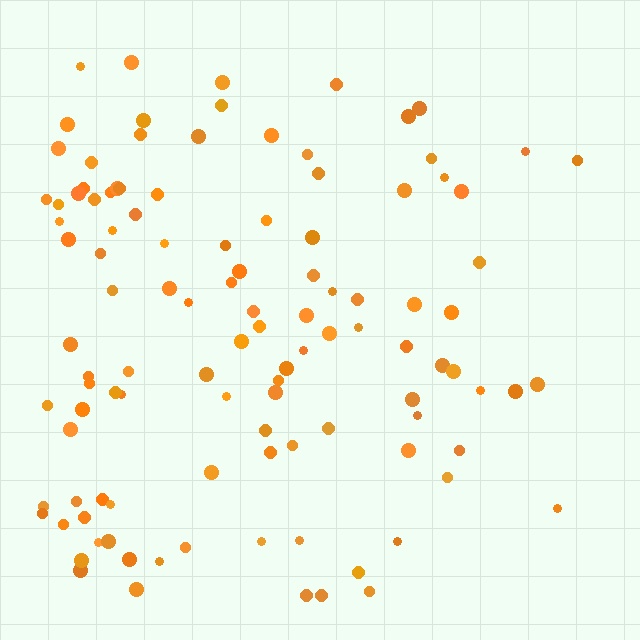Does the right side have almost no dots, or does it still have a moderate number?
Still a moderate number, just noticeably fewer than the left.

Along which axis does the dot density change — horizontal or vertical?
Horizontal.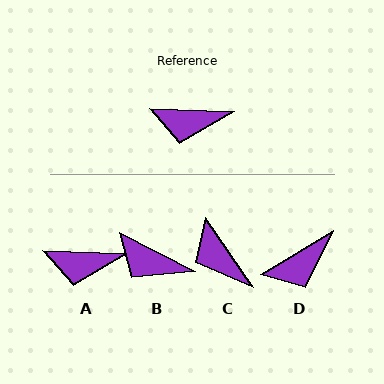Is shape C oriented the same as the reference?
No, it is off by about 54 degrees.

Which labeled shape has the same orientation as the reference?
A.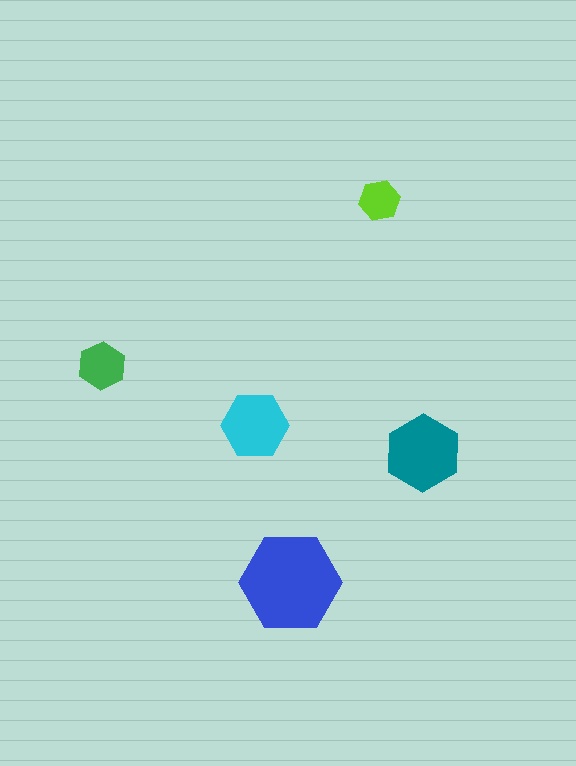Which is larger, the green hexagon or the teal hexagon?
The teal one.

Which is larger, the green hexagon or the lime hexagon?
The green one.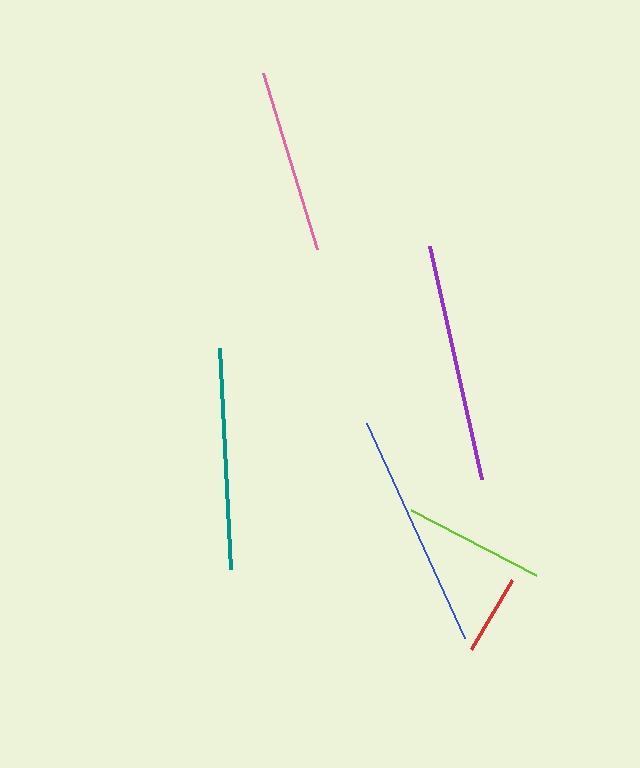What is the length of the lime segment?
The lime segment is approximately 140 pixels long.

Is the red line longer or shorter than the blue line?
The blue line is longer than the red line.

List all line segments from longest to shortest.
From longest to shortest: purple, blue, teal, pink, lime, red.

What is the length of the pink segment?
The pink segment is approximately 184 pixels long.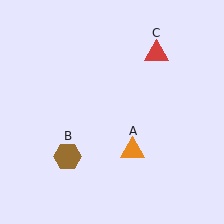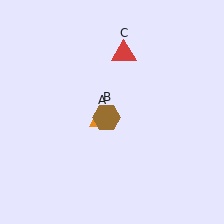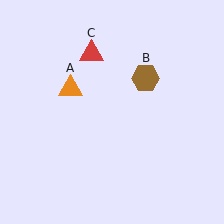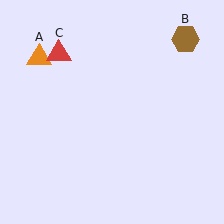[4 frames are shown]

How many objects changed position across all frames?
3 objects changed position: orange triangle (object A), brown hexagon (object B), red triangle (object C).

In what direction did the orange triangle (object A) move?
The orange triangle (object A) moved up and to the left.